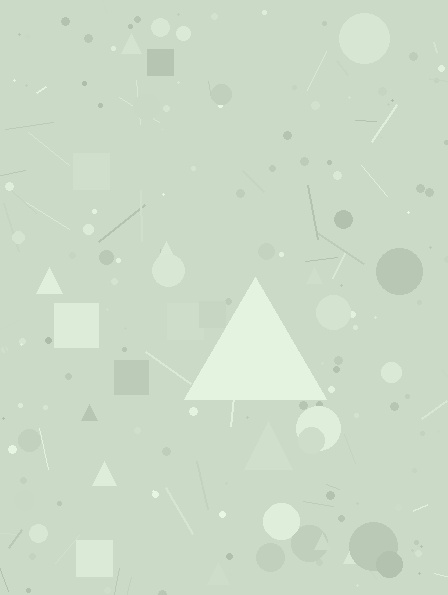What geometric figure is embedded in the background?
A triangle is embedded in the background.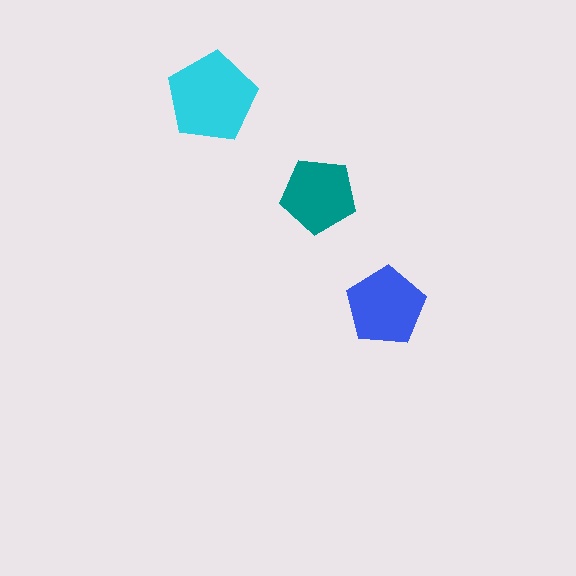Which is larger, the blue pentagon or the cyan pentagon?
The cyan one.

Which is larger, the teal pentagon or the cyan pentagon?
The cyan one.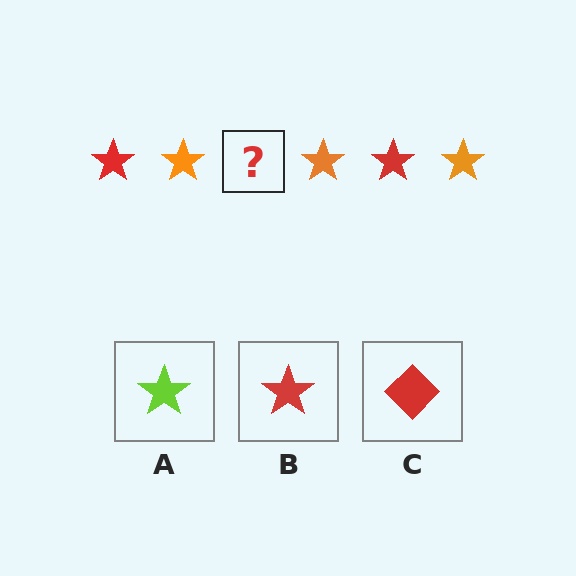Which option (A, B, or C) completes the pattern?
B.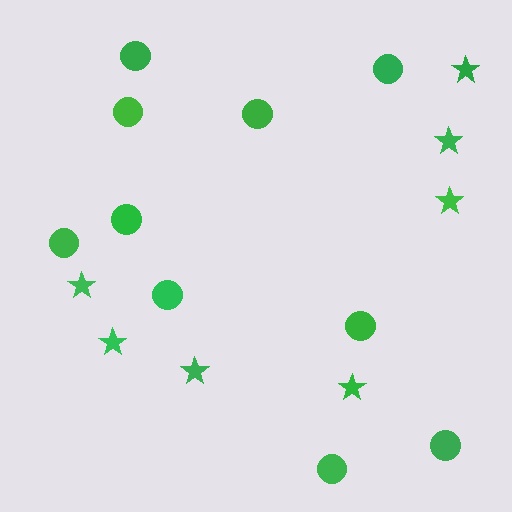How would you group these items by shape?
There are 2 groups: one group of circles (10) and one group of stars (7).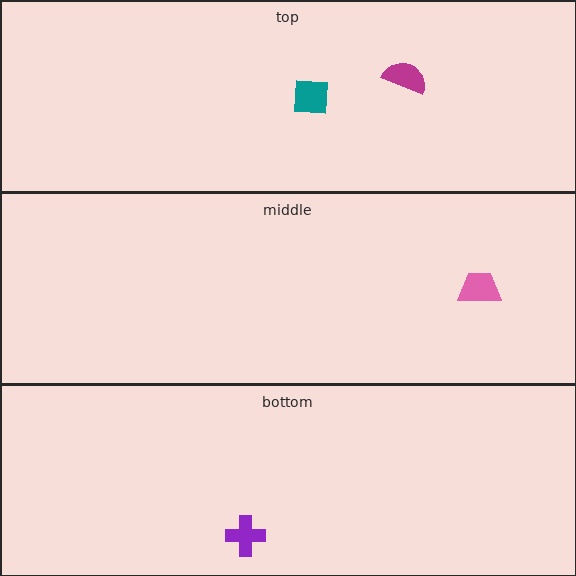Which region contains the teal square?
The top region.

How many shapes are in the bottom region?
1.